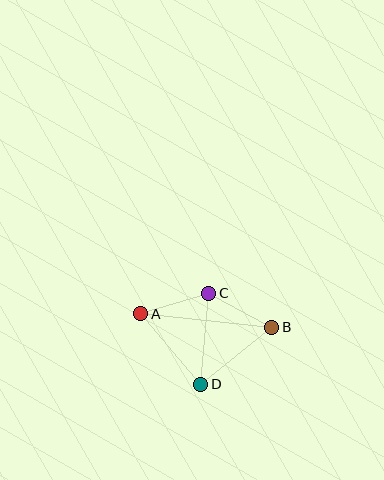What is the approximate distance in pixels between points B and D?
The distance between B and D is approximately 91 pixels.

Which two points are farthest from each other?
Points A and B are farthest from each other.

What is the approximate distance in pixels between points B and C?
The distance between B and C is approximately 71 pixels.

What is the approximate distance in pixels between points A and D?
The distance between A and D is approximately 93 pixels.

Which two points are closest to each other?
Points A and C are closest to each other.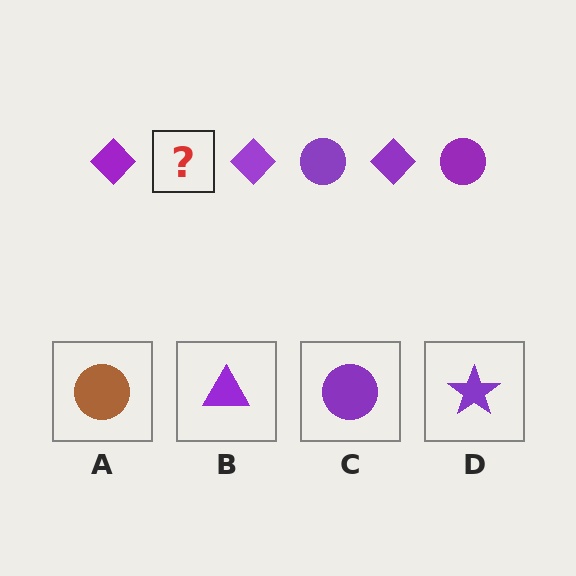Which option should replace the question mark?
Option C.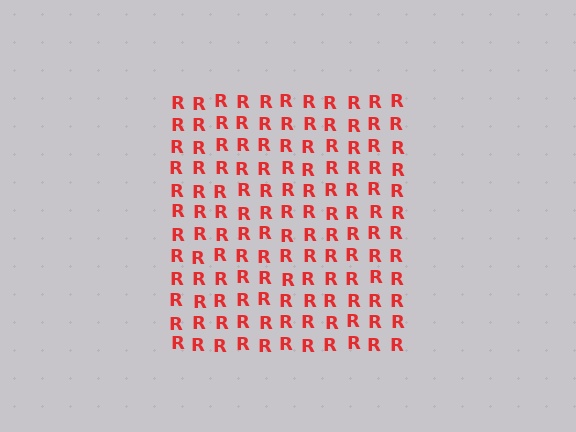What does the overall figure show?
The overall figure shows a square.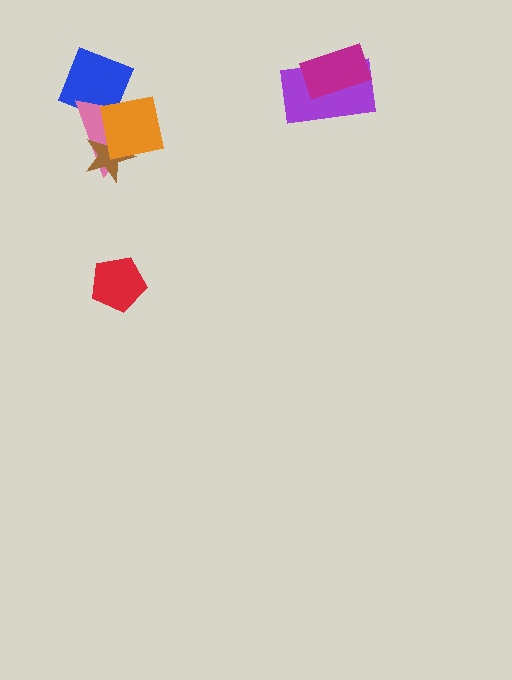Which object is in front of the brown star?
The orange square is in front of the brown star.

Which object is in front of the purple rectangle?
The magenta rectangle is in front of the purple rectangle.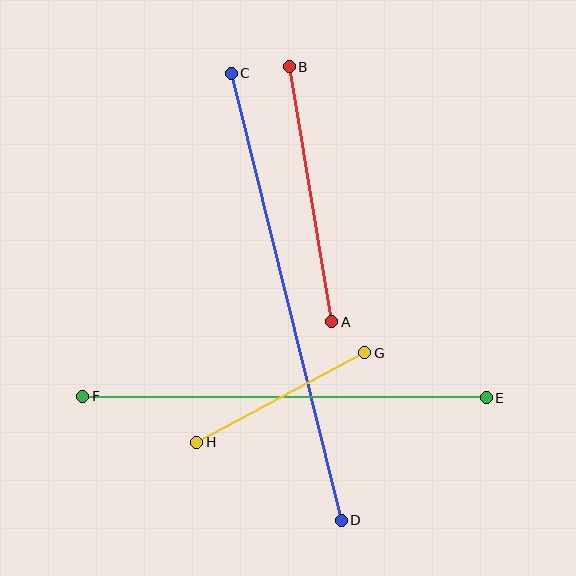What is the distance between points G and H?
The distance is approximately 191 pixels.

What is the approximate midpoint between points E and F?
The midpoint is at approximately (284, 397) pixels.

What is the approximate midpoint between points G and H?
The midpoint is at approximately (281, 398) pixels.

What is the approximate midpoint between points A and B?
The midpoint is at approximately (310, 194) pixels.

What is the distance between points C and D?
The distance is approximately 460 pixels.